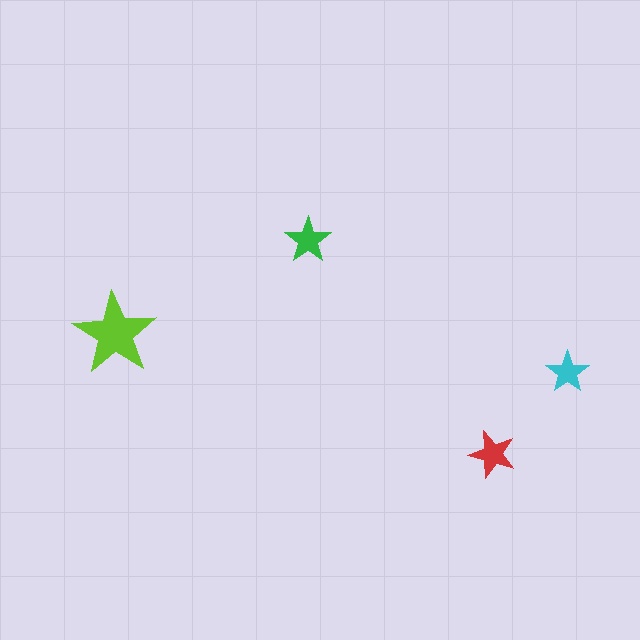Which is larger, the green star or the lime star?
The lime one.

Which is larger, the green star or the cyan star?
The green one.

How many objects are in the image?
There are 4 objects in the image.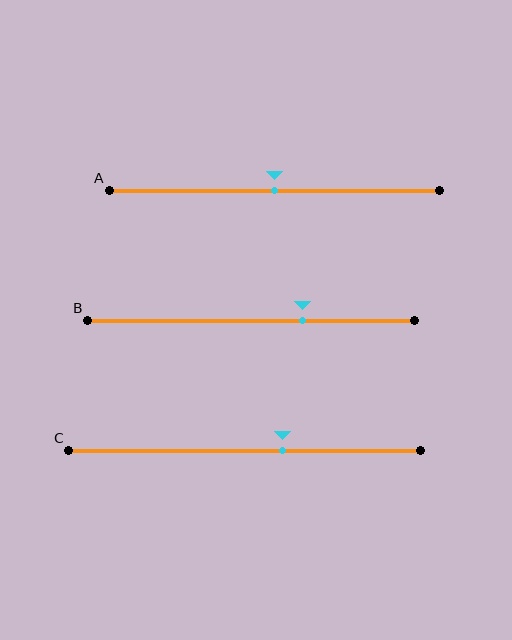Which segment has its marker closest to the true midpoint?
Segment A has its marker closest to the true midpoint.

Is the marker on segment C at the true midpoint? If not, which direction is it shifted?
No, the marker on segment C is shifted to the right by about 11% of the segment length.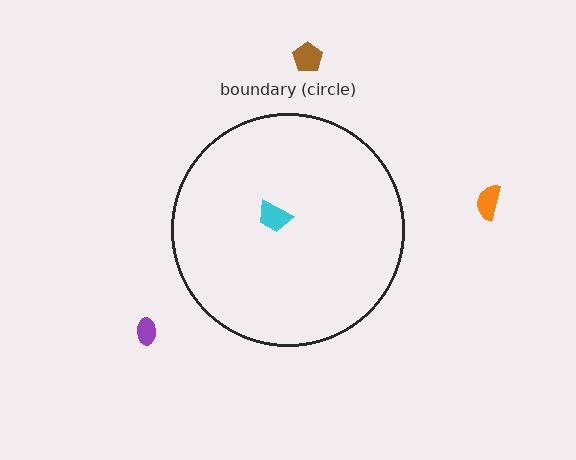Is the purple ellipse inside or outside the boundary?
Outside.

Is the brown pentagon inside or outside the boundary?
Outside.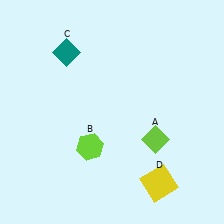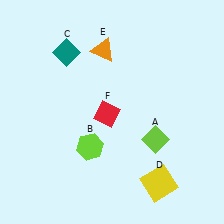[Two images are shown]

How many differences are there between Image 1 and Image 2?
There are 2 differences between the two images.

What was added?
An orange triangle (E), a red diamond (F) were added in Image 2.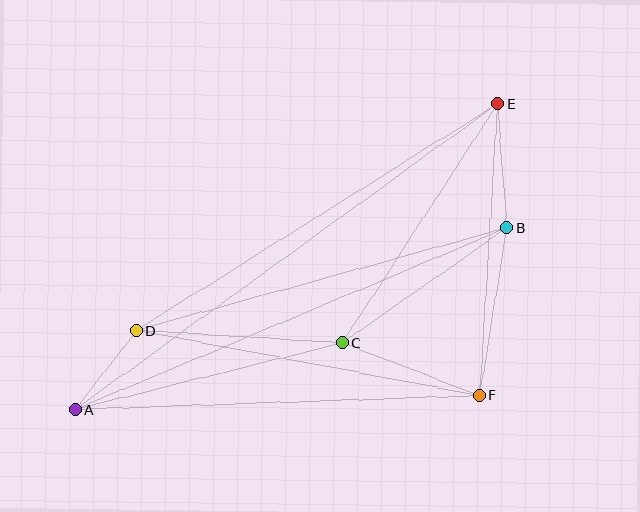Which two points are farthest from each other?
Points A and E are farthest from each other.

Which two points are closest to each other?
Points A and D are closest to each other.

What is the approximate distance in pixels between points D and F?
The distance between D and F is approximately 349 pixels.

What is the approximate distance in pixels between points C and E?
The distance between C and E is approximately 286 pixels.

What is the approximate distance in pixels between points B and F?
The distance between B and F is approximately 170 pixels.